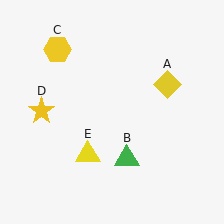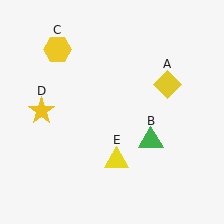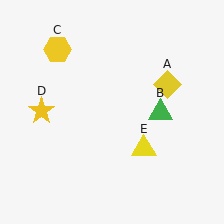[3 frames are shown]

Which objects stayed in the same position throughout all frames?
Yellow diamond (object A) and yellow hexagon (object C) and yellow star (object D) remained stationary.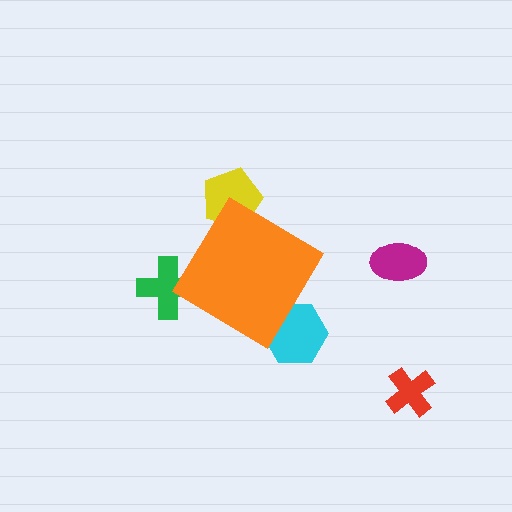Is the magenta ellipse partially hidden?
No, the magenta ellipse is fully visible.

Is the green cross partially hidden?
Yes, the green cross is partially hidden behind the orange diamond.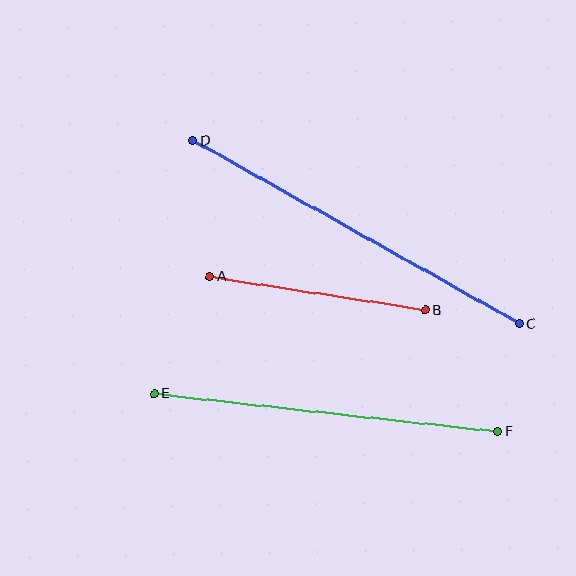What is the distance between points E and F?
The distance is approximately 345 pixels.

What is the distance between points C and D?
The distance is approximately 374 pixels.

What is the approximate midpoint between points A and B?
The midpoint is at approximately (318, 293) pixels.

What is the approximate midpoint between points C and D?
The midpoint is at approximately (356, 232) pixels.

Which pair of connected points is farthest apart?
Points C and D are farthest apart.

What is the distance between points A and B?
The distance is approximately 219 pixels.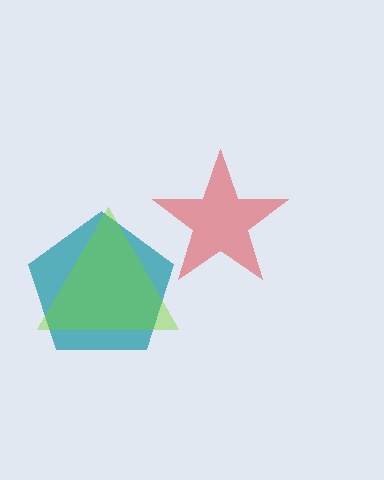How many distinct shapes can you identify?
There are 3 distinct shapes: a red star, a teal pentagon, a lime triangle.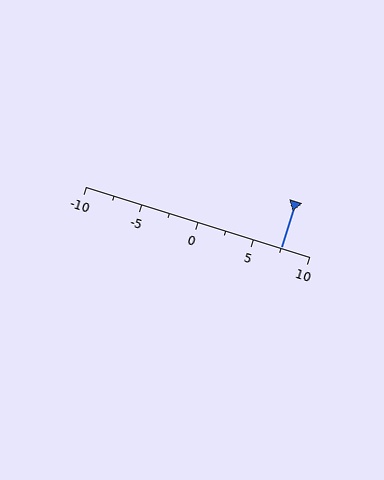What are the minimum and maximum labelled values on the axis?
The axis runs from -10 to 10.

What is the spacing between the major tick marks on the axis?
The major ticks are spaced 5 apart.